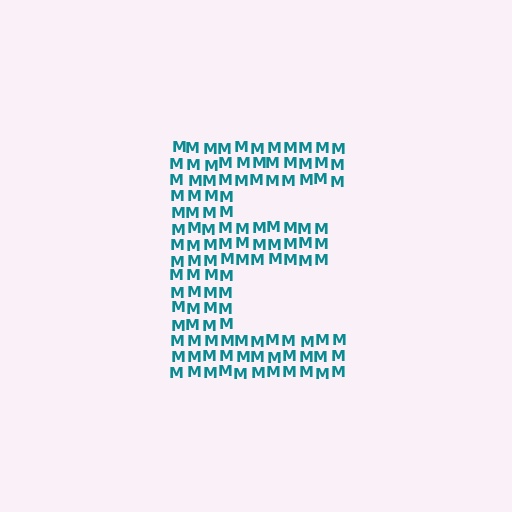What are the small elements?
The small elements are letter M's.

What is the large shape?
The large shape is the letter E.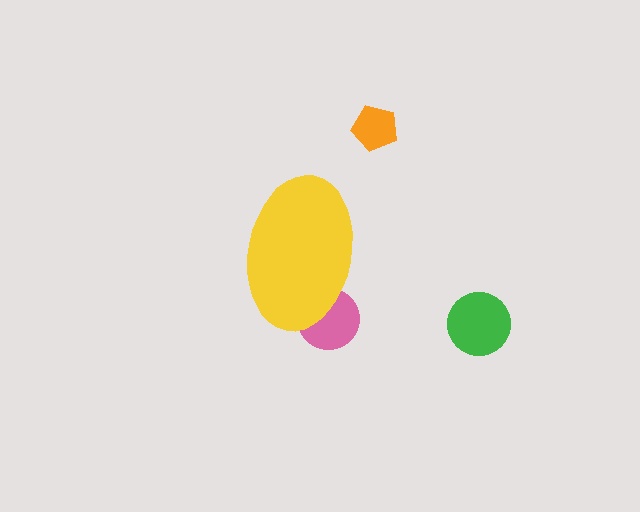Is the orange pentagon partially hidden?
No, the orange pentagon is fully visible.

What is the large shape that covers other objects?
A yellow ellipse.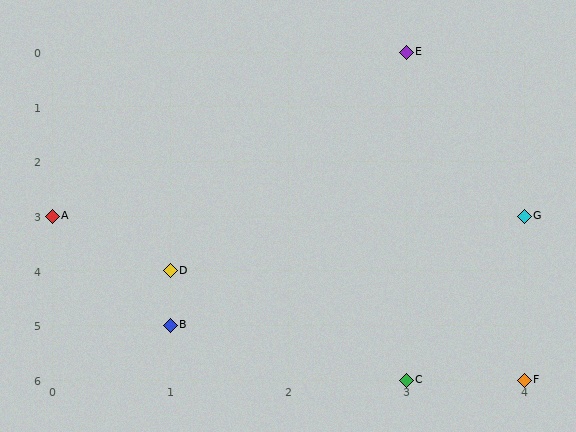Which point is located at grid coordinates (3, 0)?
Point E is at (3, 0).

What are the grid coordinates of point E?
Point E is at grid coordinates (3, 0).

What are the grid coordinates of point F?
Point F is at grid coordinates (4, 6).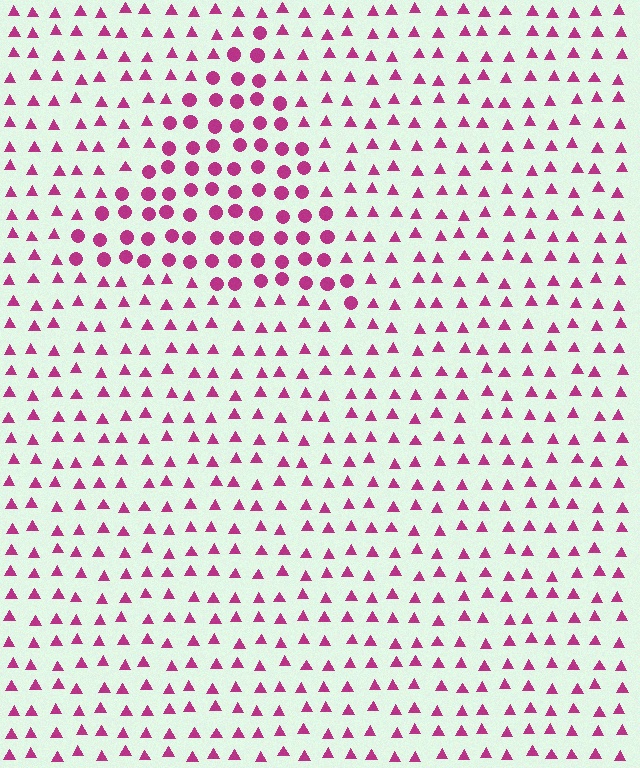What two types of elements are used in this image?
The image uses circles inside the triangle region and triangles outside it.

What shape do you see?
I see a triangle.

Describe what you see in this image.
The image is filled with small magenta elements arranged in a uniform grid. A triangle-shaped region contains circles, while the surrounding area contains triangles. The boundary is defined purely by the change in element shape.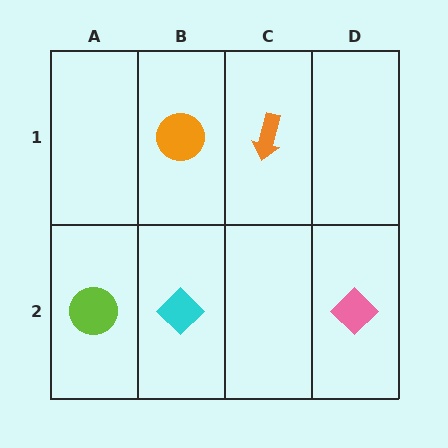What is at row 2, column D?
A pink diamond.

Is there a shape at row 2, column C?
No, that cell is empty.